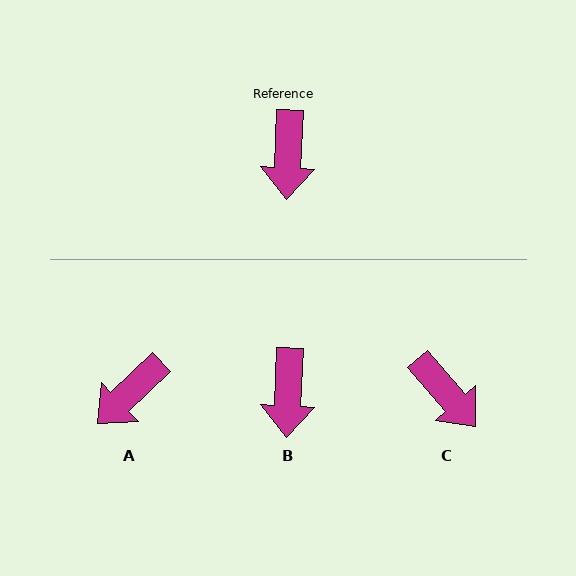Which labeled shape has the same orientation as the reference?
B.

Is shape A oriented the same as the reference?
No, it is off by about 44 degrees.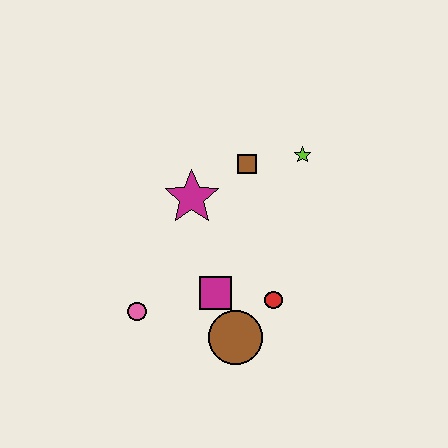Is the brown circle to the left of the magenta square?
No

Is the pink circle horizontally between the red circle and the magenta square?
No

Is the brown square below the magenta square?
No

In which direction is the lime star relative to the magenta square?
The lime star is above the magenta square.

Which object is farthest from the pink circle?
The lime star is farthest from the pink circle.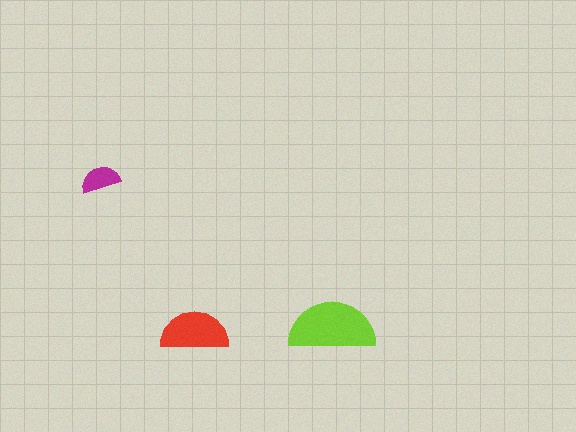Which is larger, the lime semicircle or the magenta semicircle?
The lime one.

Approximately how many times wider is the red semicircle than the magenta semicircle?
About 1.5 times wider.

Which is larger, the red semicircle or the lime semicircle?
The lime one.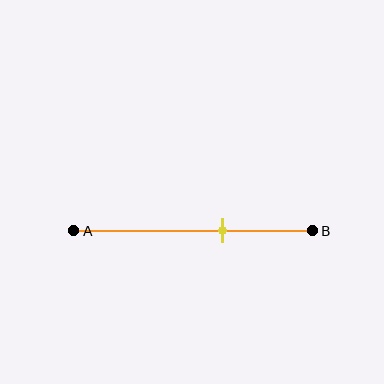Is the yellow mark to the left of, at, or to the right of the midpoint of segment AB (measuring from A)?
The yellow mark is to the right of the midpoint of segment AB.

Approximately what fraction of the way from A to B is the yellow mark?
The yellow mark is approximately 60% of the way from A to B.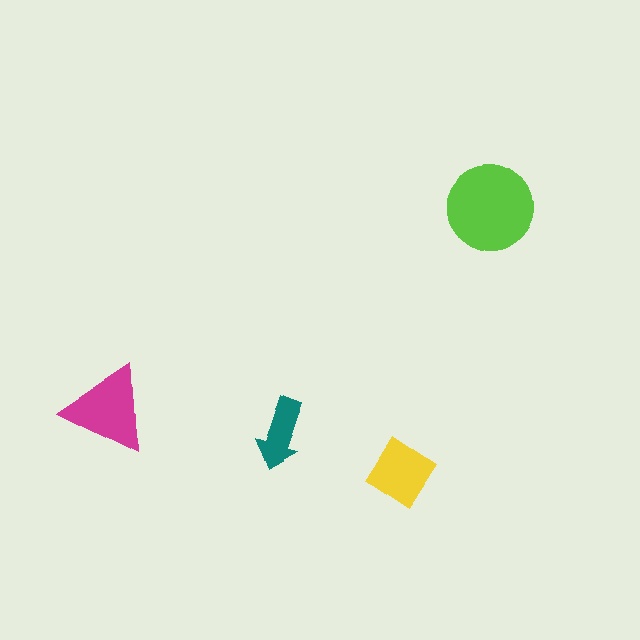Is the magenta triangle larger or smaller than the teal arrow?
Larger.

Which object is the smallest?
The teal arrow.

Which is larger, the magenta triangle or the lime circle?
The lime circle.